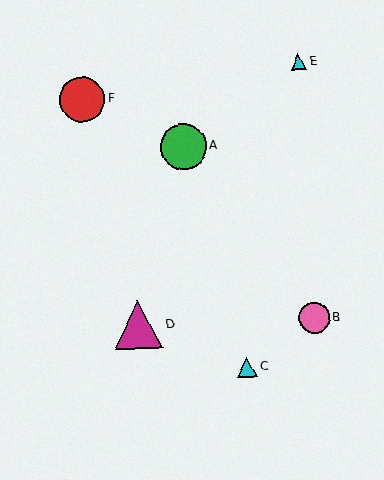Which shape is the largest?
The magenta triangle (labeled D) is the largest.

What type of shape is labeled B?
Shape B is a pink circle.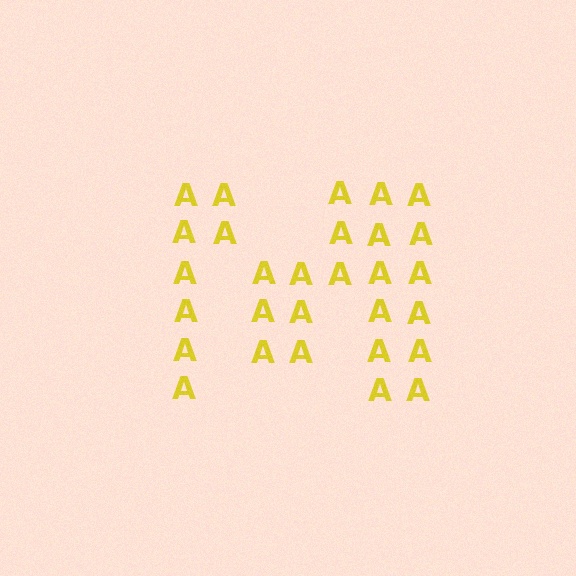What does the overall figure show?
The overall figure shows the letter M.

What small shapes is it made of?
It is made of small letter A's.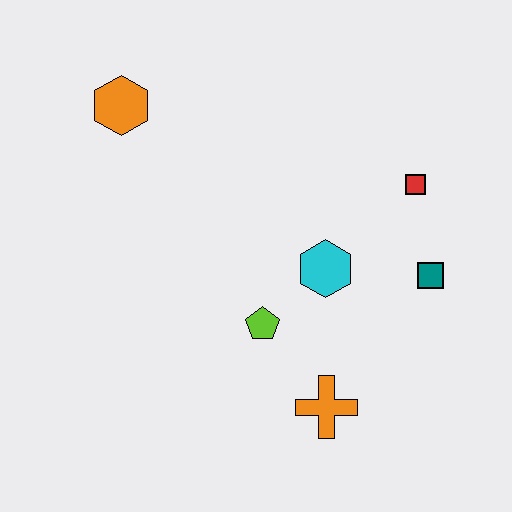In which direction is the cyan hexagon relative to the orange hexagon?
The cyan hexagon is to the right of the orange hexagon.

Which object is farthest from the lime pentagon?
The orange hexagon is farthest from the lime pentagon.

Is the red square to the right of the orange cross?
Yes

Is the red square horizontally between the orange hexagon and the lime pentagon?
No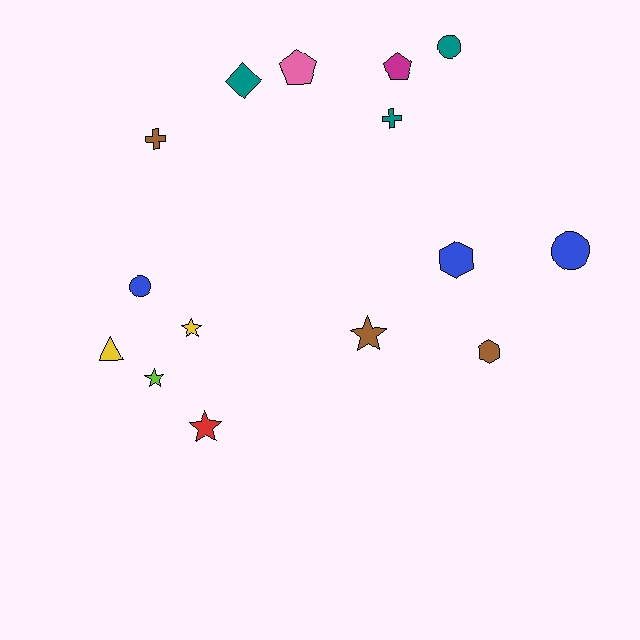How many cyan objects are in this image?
There are no cyan objects.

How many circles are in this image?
There are 3 circles.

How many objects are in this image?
There are 15 objects.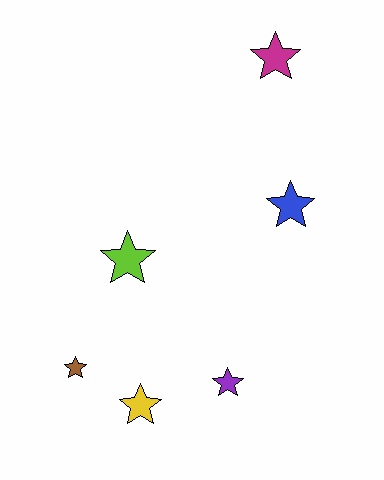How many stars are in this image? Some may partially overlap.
There are 6 stars.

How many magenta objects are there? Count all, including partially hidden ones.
There is 1 magenta object.